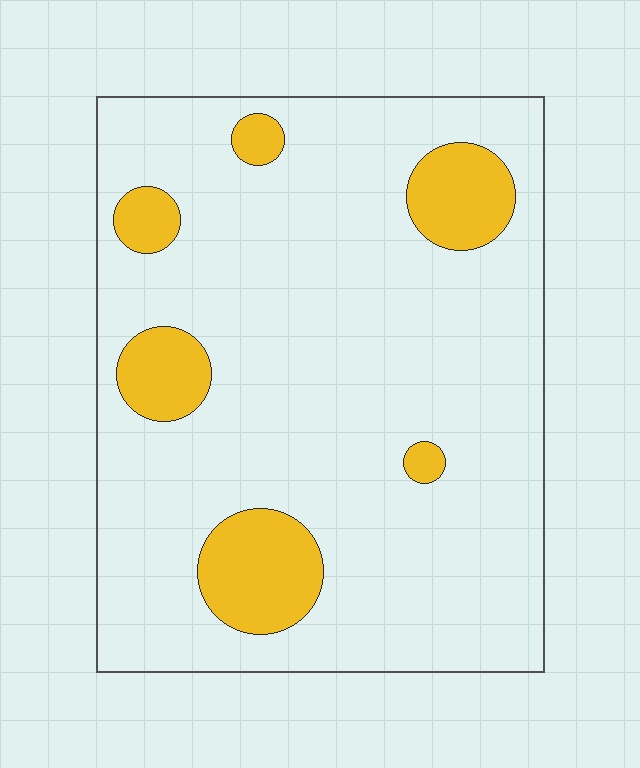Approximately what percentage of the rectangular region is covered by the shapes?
Approximately 15%.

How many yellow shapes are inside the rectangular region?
6.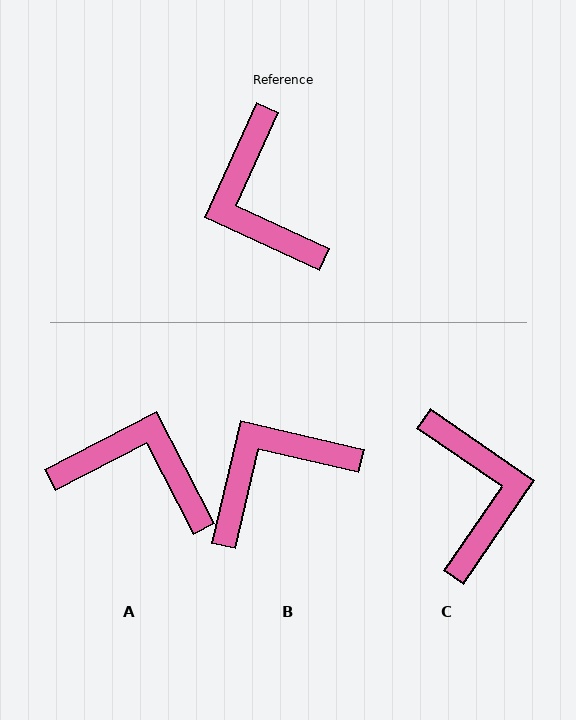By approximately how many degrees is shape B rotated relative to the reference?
Approximately 79 degrees clockwise.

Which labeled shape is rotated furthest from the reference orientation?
C, about 170 degrees away.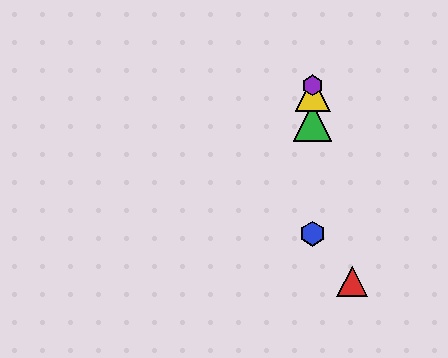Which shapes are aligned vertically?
The blue hexagon, the green triangle, the yellow triangle, the purple hexagon are aligned vertically.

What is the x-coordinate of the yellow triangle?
The yellow triangle is at x≈313.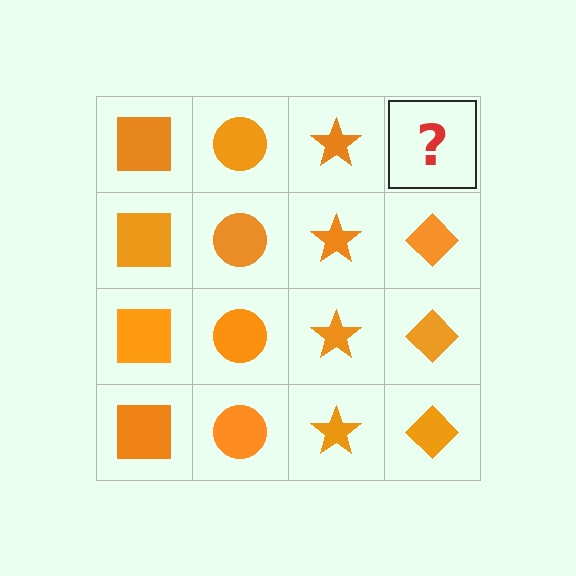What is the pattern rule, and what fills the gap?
The rule is that each column has a consistent shape. The gap should be filled with an orange diamond.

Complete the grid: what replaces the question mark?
The question mark should be replaced with an orange diamond.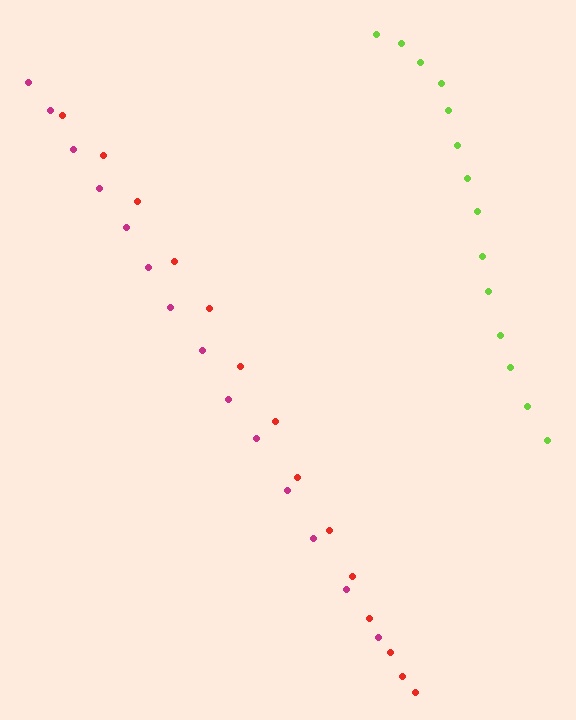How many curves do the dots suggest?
There are 3 distinct paths.